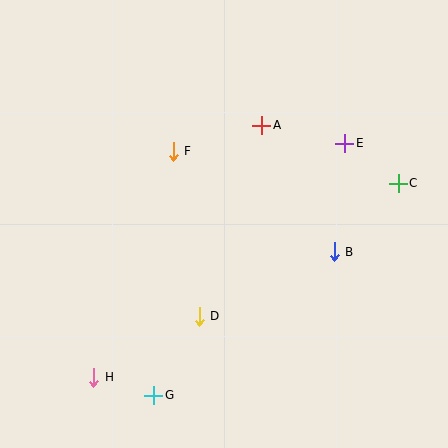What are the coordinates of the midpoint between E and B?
The midpoint between E and B is at (340, 197).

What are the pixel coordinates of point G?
Point G is at (154, 395).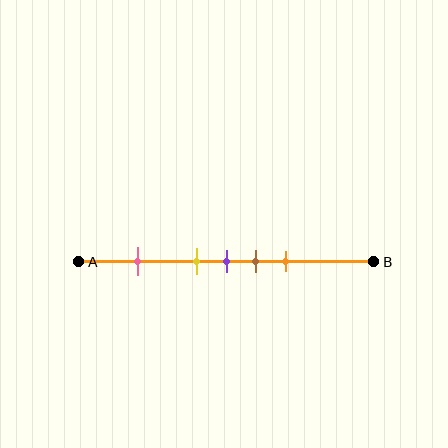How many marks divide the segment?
There are 5 marks dividing the segment.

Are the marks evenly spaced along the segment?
No, the marks are not evenly spaced.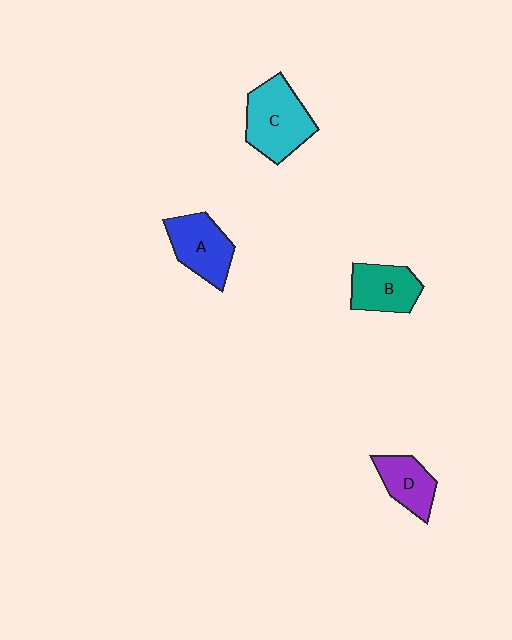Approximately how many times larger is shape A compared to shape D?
Approximately 1.3 times.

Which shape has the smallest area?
Shape D (purple).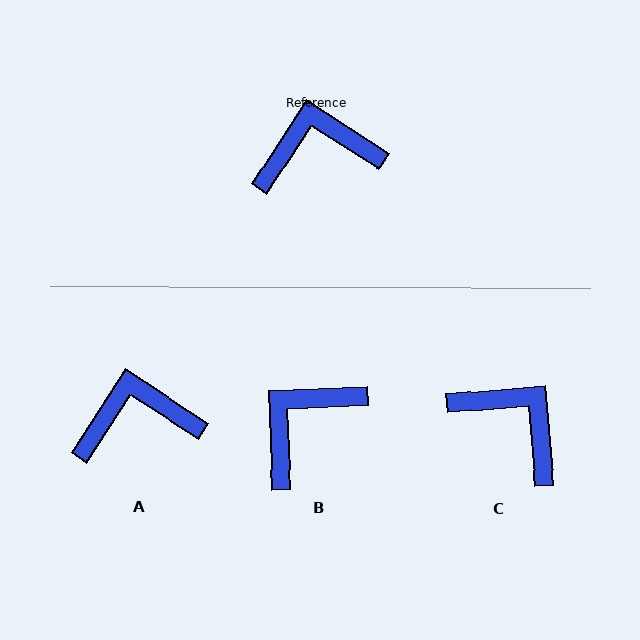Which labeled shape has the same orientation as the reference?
A.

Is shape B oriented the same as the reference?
No, it is off by about 35 degrees.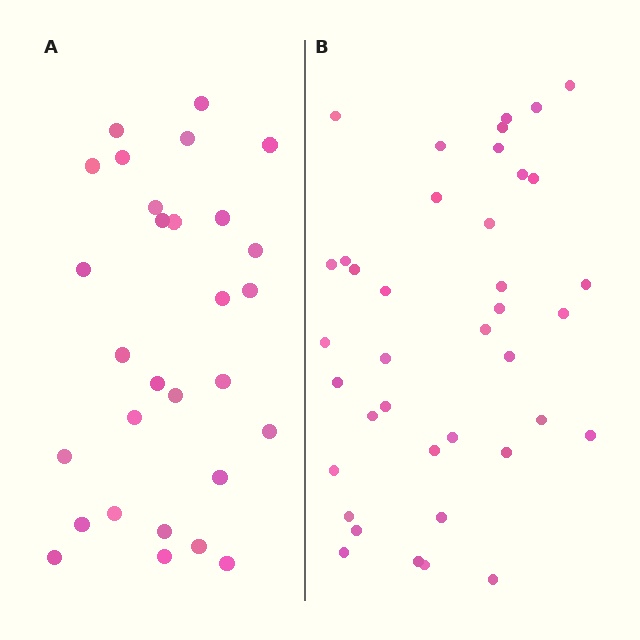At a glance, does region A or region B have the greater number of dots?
Region B (the right region) has more dots.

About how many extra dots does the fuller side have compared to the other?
Region B has roughly 10 or so more dots than region A.